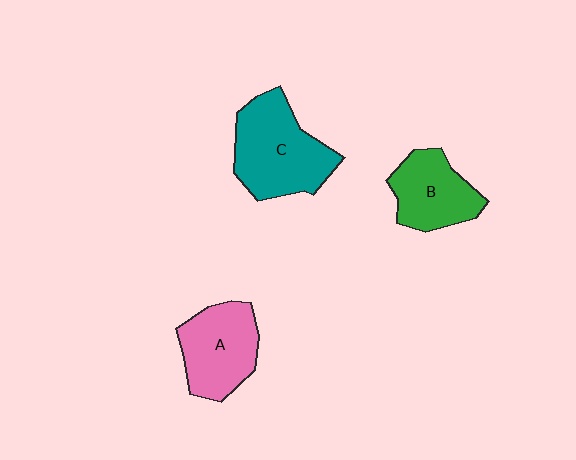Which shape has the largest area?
Shape C (teal).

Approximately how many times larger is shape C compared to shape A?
Approximately 1.3 times.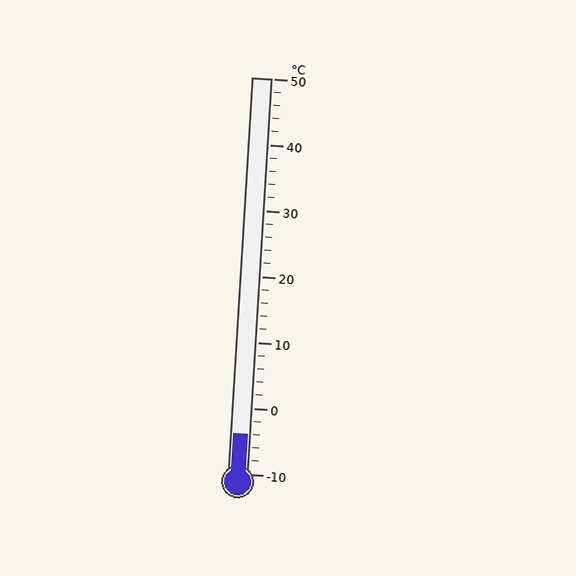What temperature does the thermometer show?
The thermometer shows approximately -4°C.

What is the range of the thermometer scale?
The thermometer scale ranges from -10°C to 50°C.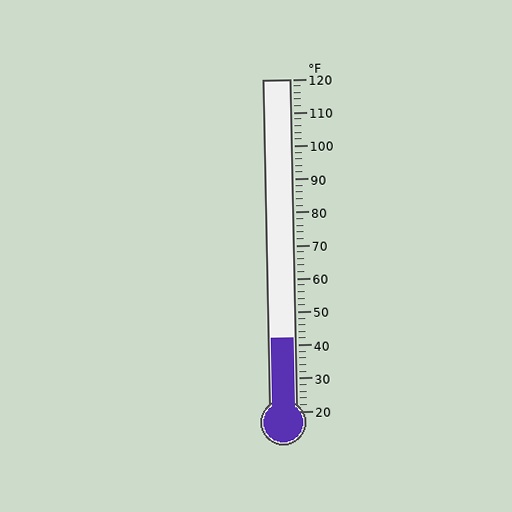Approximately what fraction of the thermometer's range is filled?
The thermometer is filled to approximately 20% of its range.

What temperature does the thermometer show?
The thermometer shows approximately 42°F.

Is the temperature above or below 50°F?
The temperature is below 50°F.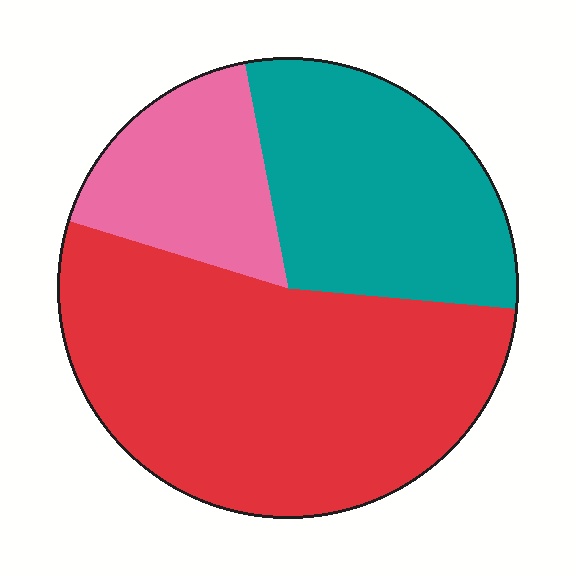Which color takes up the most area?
Red, at roughly 55%.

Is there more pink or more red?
Red.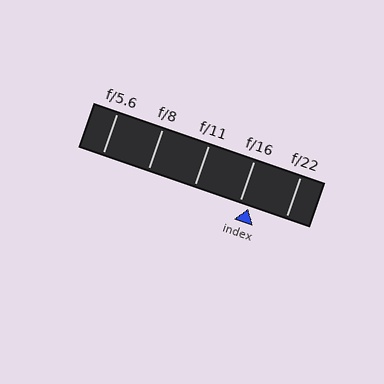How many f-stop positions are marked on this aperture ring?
There are 5 f-stop positions marked.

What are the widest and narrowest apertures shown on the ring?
The widest aperture shown is f/5.6 and the narrowest is f/22.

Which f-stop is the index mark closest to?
The index mark is closest to f/16.